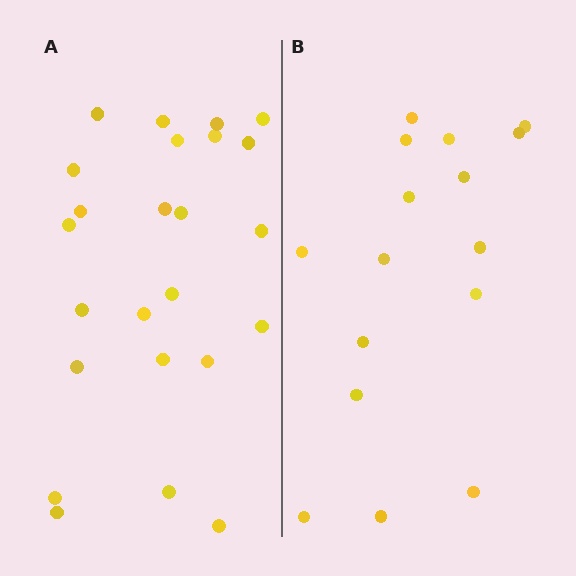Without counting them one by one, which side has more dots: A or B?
Region A (the left region) has more dots.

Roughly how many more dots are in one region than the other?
Region A has roughly 8 or so more dots than region B.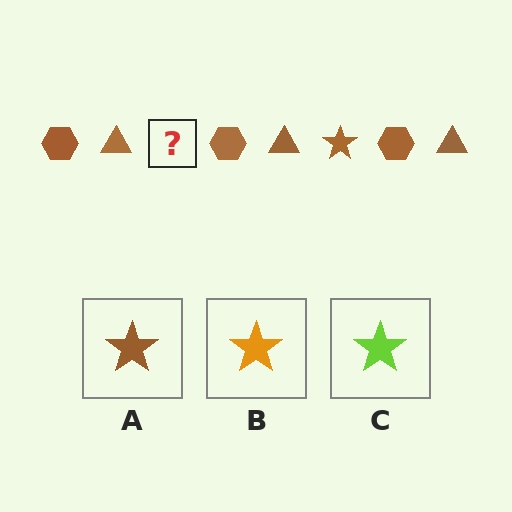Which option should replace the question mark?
Option A.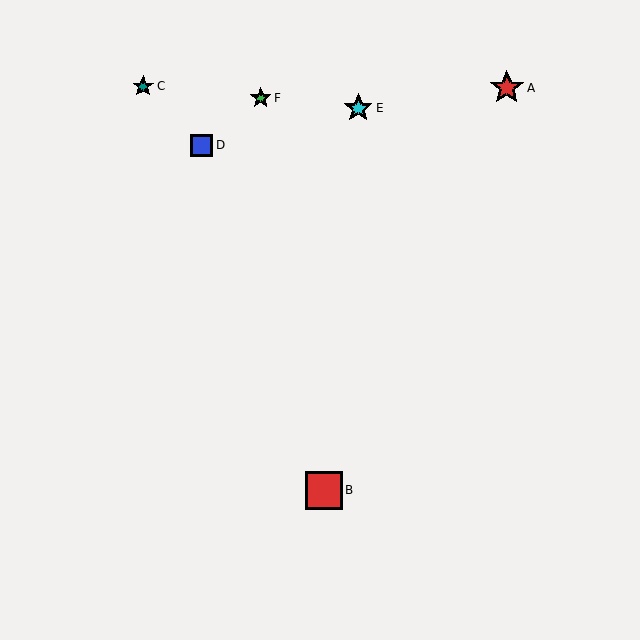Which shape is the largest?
The red square (labeled B) is the largest.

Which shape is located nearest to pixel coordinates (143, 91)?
The teal star (labeled C) at (143, 86) is nearest to that location.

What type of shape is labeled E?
Shape E is a cyan star.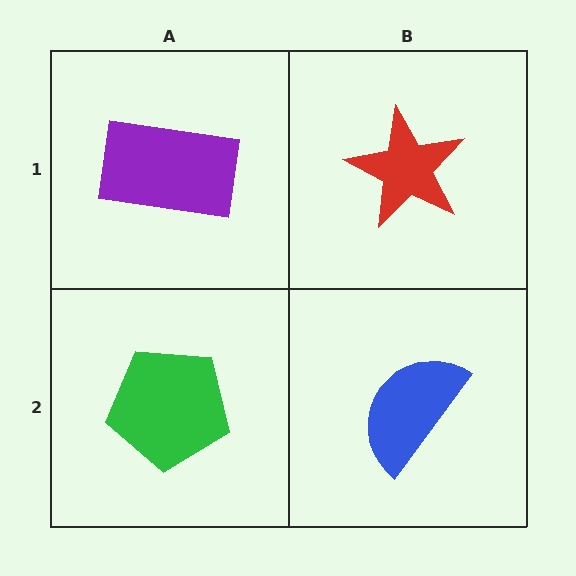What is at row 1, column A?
A purple rectangle.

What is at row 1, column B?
A red star.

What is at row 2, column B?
A blue semicircle.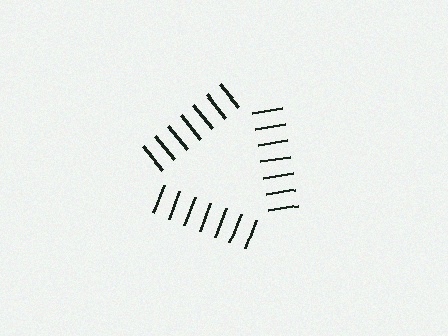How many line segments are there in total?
21 — 7 along each of the 3 edges.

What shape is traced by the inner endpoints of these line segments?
An illusory triangle — the line segments terminate on its edges but no continuous stroke is drawn.